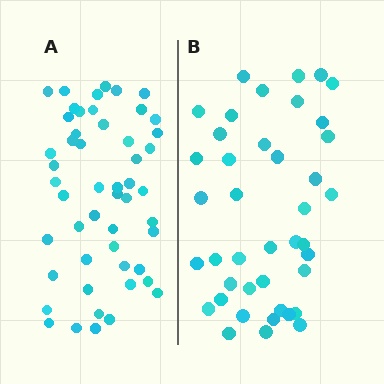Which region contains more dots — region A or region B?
Region A (the left region) has more dots.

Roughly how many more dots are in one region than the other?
Region A has roughly 10 or so more dots than region B.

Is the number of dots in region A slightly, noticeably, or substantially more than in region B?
Region A has only slightly more — the two regions are fairly close. The ratio is roughly 1.2 to 1.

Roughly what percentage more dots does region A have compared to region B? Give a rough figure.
About 25% more.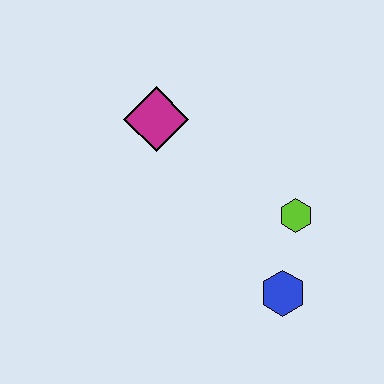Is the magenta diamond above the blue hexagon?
Yes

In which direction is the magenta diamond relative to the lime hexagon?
The magenta diamond is to the left of the lime hexagon.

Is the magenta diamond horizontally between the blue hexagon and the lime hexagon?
No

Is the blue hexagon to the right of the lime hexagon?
No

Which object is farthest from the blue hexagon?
The magenta diamond is farthest from the blue hexagon.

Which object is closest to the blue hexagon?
The lime hexagon is closest to the blue hexagon.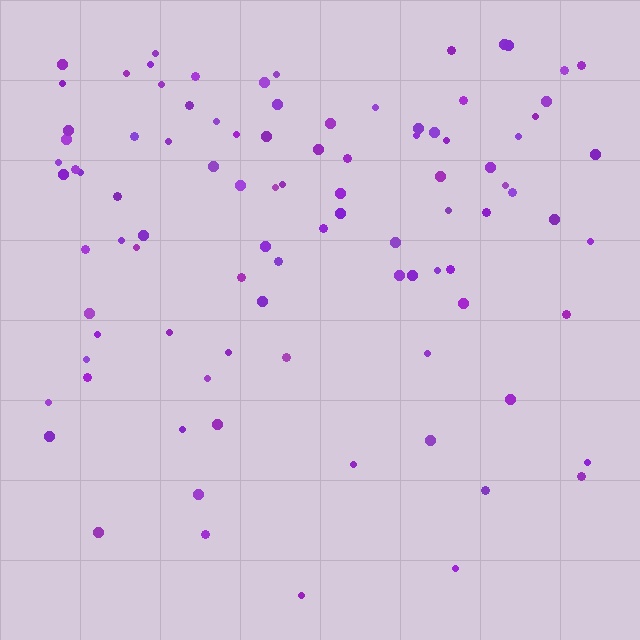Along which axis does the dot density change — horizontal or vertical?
Vertical.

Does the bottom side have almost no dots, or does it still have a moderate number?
Still a moderate number, just noticeably fewer than the top.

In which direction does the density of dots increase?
From bottom to top, with the top side densest.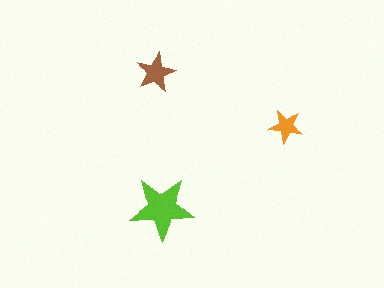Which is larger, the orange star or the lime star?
The lime one.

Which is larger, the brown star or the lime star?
The lime one.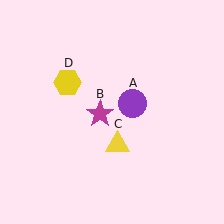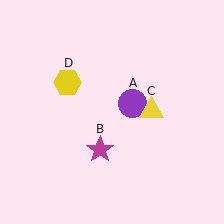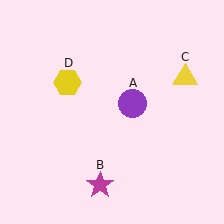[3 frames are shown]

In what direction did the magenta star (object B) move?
The magenta star (object B) moved down.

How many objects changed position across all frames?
2 objects changed position: magenta star (object B), yellow triangle (object C).